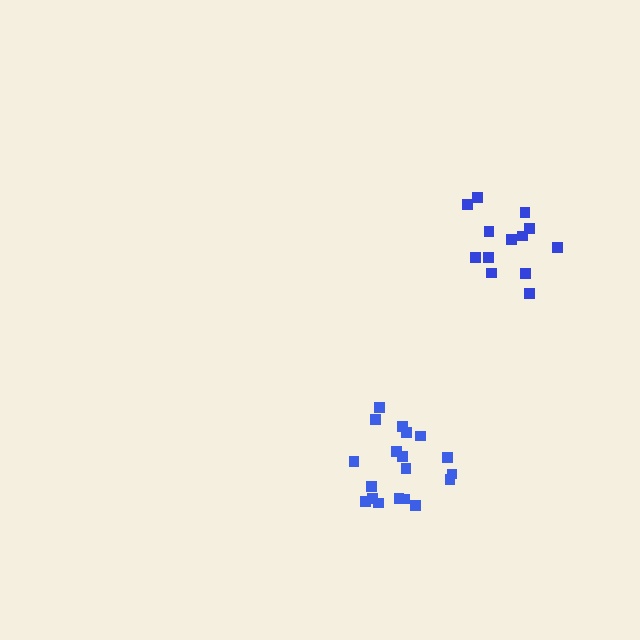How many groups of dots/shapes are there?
There are 2 groups.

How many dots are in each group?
Group 1: 19 dots, Group 2: 13 dots (32 total).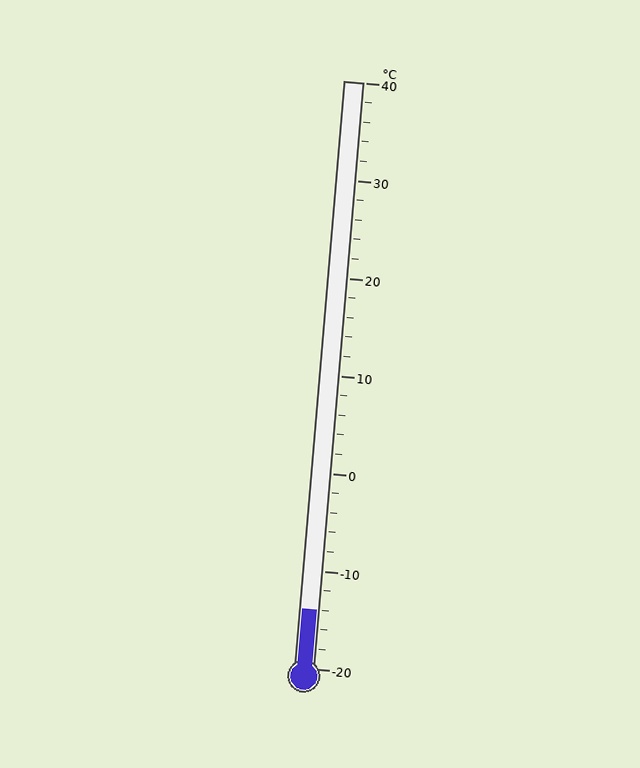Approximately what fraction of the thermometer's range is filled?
The thermometer is filled to approximately 10% of its range.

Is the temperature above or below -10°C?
The temperature is below -10°C.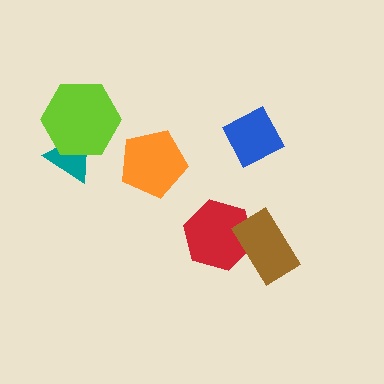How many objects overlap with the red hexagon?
1 object overlaps with the red hexagon.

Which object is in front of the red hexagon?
The brown rectangle is in front of the red hexagon.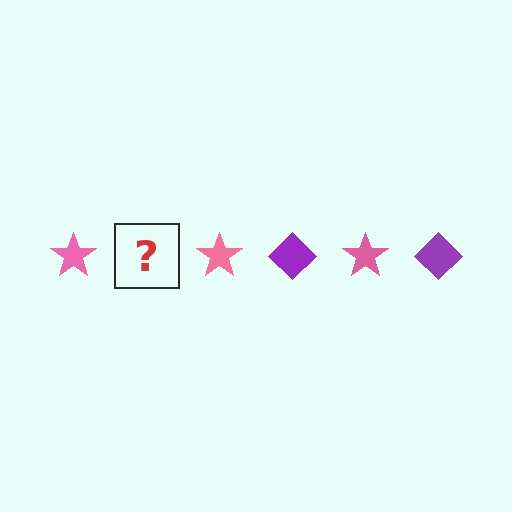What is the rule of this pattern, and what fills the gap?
The rule is that the pattern alternates between pink star and purple diamond. The gap should be filled with a purple diamond.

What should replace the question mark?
The question mark should be replaced with a purple diamond.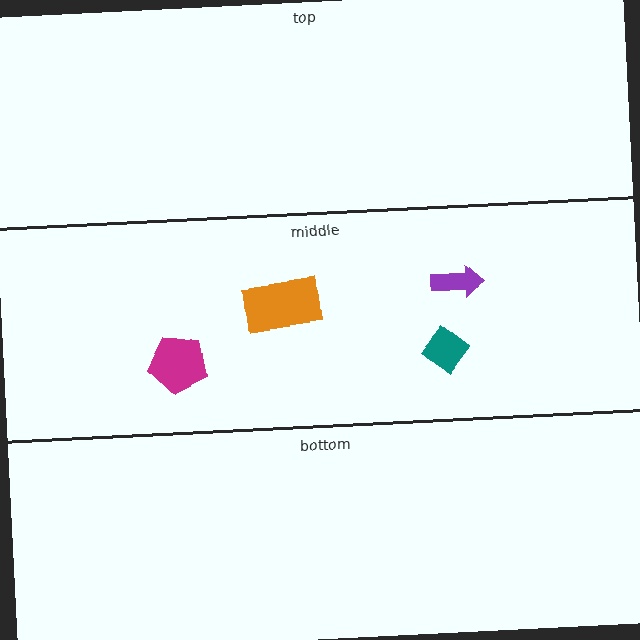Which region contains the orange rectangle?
The middle region.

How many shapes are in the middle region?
4.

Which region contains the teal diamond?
The middle region.